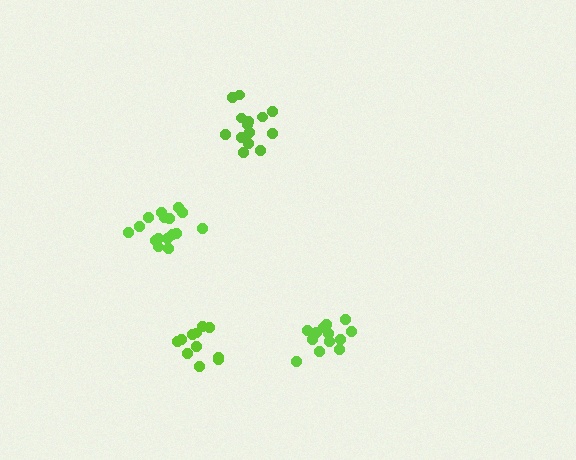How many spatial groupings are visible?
There are 4 spatial groupings.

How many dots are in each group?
Group 1: 13 dots, Group 2: 16 dots, Group 3: 11 dots, Group 4: 14 dots (54 total).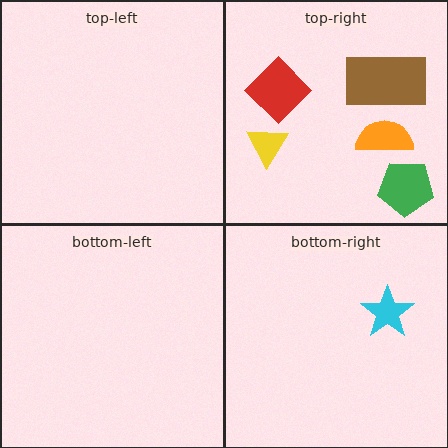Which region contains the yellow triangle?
The top-right region.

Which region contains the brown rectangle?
The top-right region.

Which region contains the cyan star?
The bottom-right region.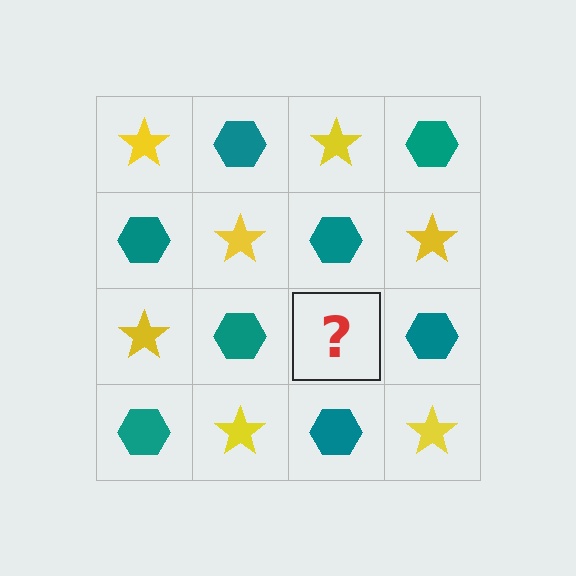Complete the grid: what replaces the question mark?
The question mark should be replaced with a yellow star.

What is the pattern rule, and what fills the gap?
The rule is that it alternates yellow star and teal hexagon in a checkerboard pattern. The gap should be filled with a yellow star.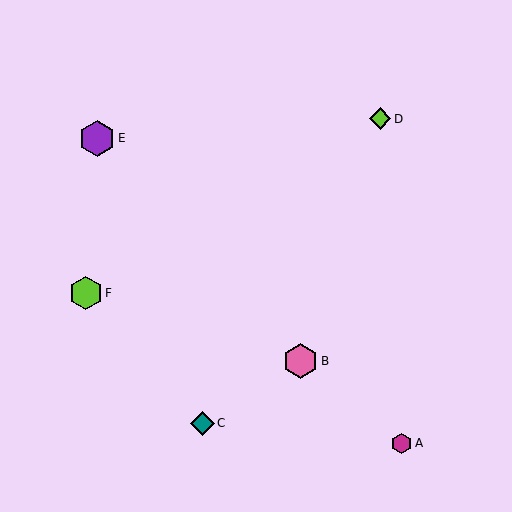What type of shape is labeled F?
Shape F is a lime hexagon.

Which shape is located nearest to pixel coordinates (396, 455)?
The magenta hexagon (labeled A) at (401, 443) is nearest to that location.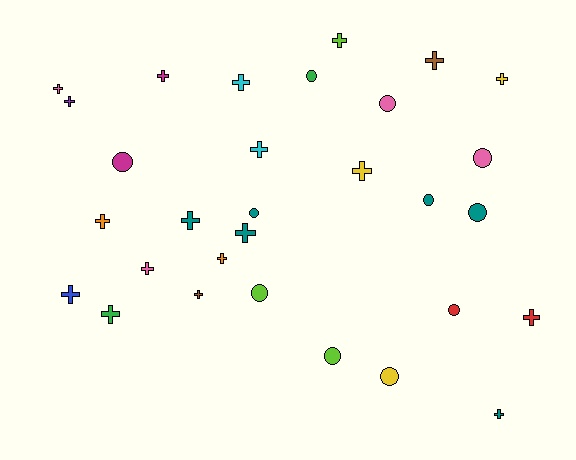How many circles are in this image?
There are 11 circles.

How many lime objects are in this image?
There are 3 lime objects.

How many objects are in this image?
There are 30 objects.